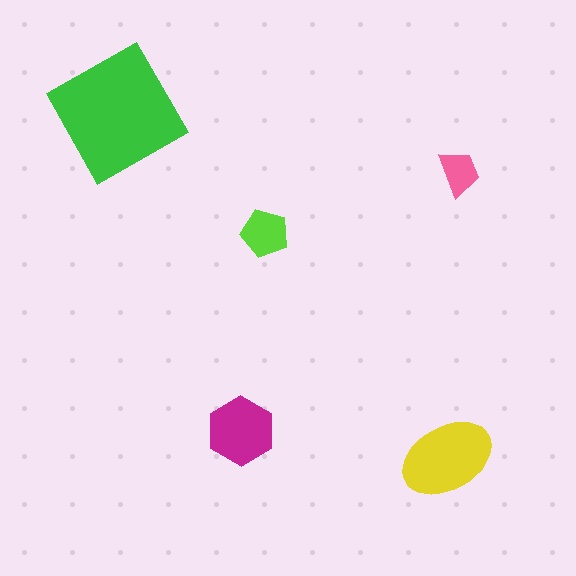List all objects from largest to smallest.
The green square, the yellow ellipse, the magenta hexagon, the lime pentagon, the pink trapezoid.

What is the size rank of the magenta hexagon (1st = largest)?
3rd.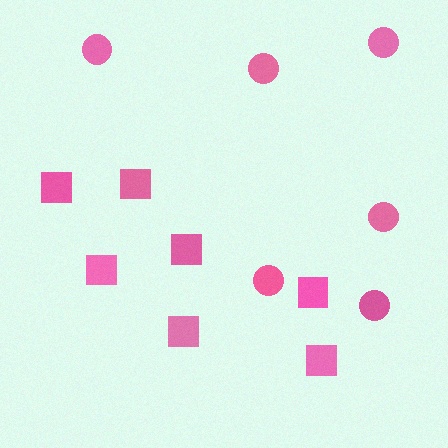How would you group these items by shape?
There are 2 groups: one group of circles (6) and one group of squares (7).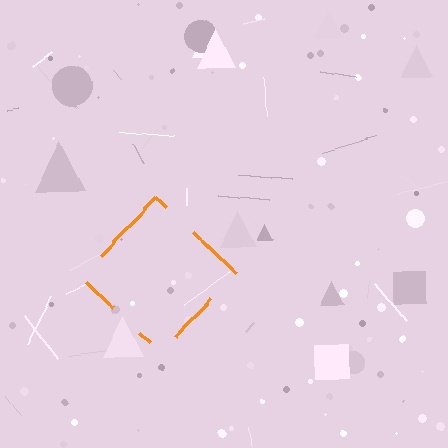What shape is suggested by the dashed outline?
The dashed outline suggests a diamond.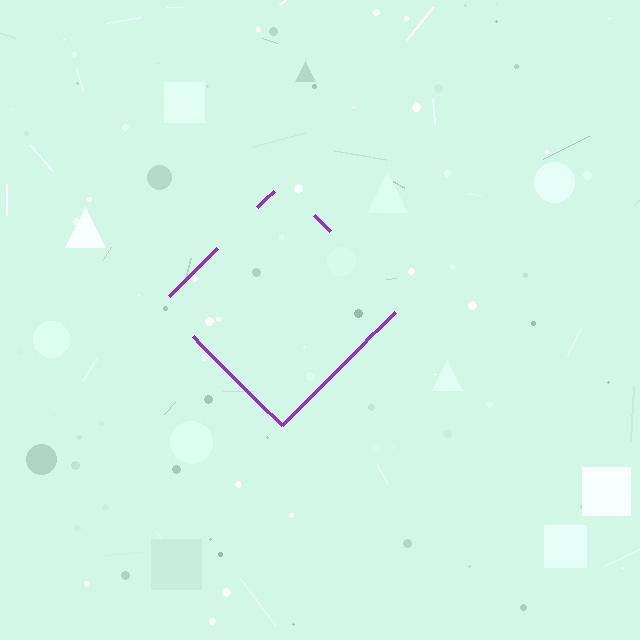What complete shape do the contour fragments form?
The contour fragments form a diamond.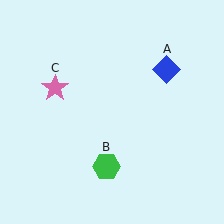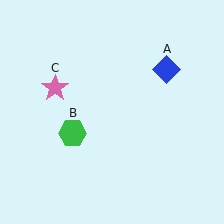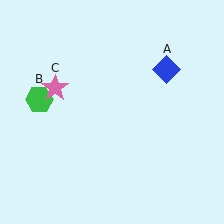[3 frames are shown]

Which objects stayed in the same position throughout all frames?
Blue diamond (object A) and pink star (object C) remained stationary.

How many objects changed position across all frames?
1 object changed position: green hexagon (object B).